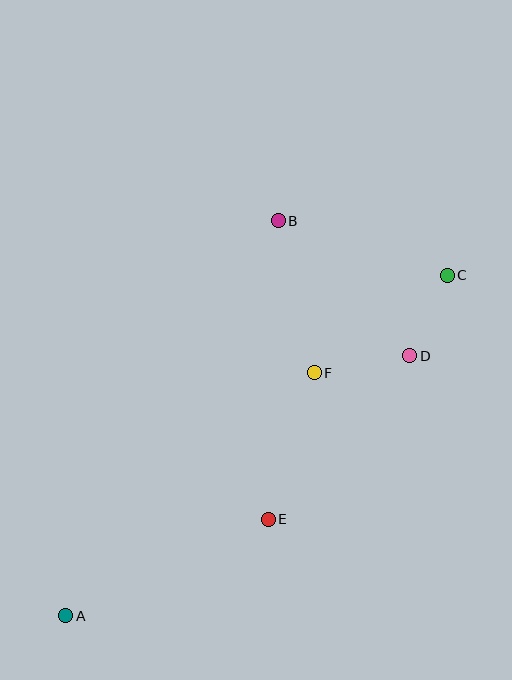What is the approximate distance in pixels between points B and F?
The distance between B and F is approximately 156 pixels.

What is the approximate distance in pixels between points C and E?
The distance between C and E is approximately 303 pixels.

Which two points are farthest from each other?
Points A and C are farthest from each other.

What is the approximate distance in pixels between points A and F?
The distance between A and F is approximately 348 pixels.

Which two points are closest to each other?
Points C and D are closest to each other.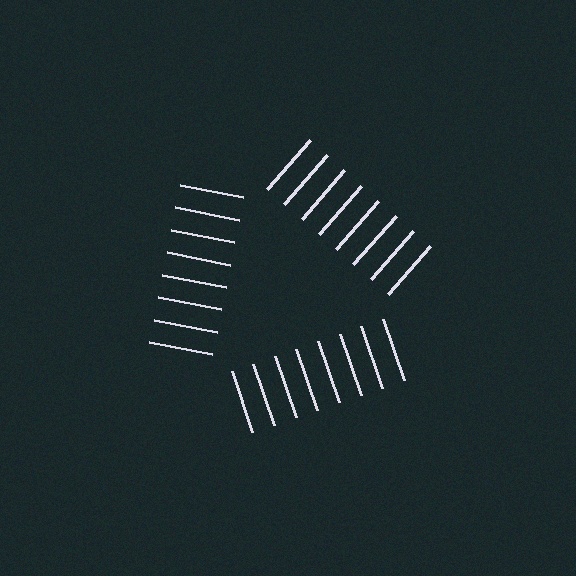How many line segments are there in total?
24 — 8 along each of the 3 edges.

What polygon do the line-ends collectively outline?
An illusory triangle — the line segments terminate on its edges but no continuous stroke is drawn.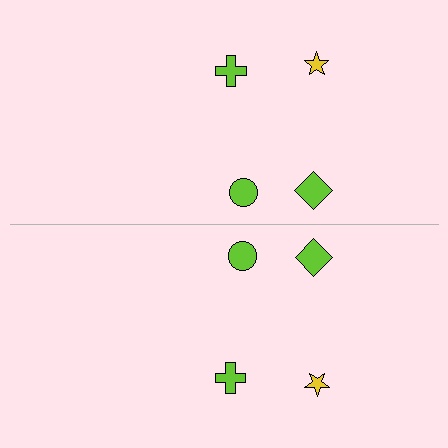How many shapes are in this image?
There are 8 shapes in this image.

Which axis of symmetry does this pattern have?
The pattern has a horizontal axis of symmetry running through the center of the image.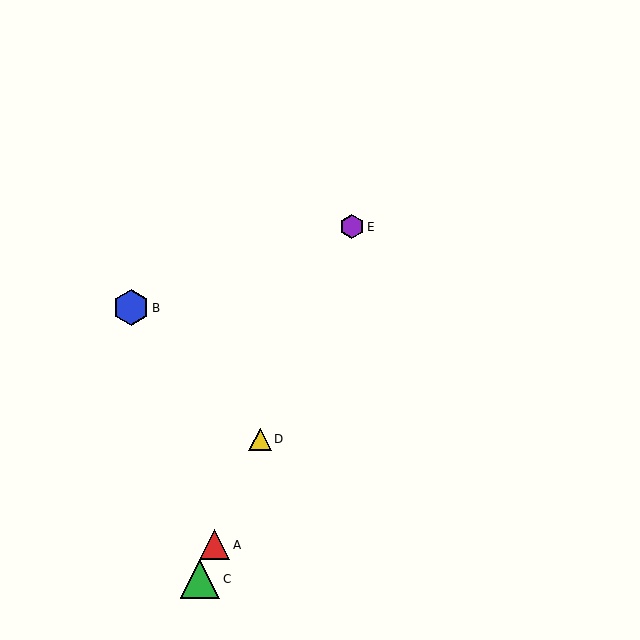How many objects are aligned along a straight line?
4 objects (A, C, D, E) are aligned along a straight line.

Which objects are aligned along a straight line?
Objects A, C, D, E are aligned along a straight line.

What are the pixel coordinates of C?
Object C is at (200, 579).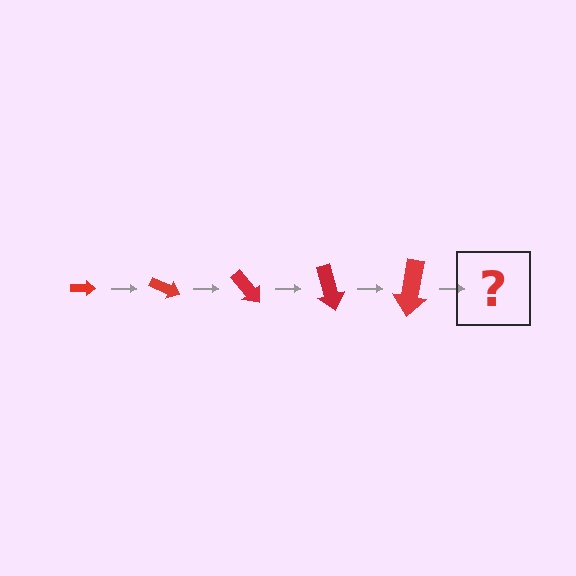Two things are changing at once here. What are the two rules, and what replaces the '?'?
The two rules are that the arrow grows larger each step and it rotates 25 degrees each step. The '?' should be an arrow, larger than the previous one and rotated 125 degrees from the start.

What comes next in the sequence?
The next element should be an arrow, larger than the previous one and rotated 125 degrees from the start.